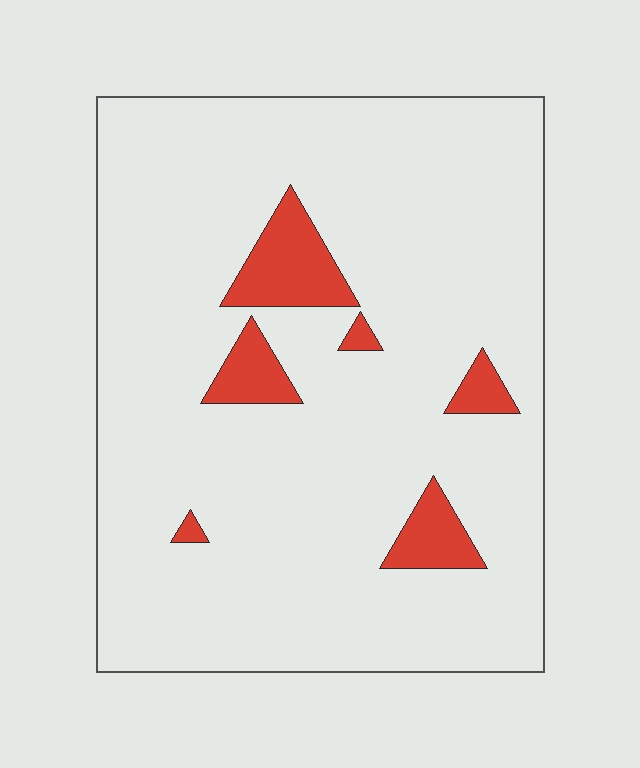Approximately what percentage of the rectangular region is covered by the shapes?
Approximately 10%.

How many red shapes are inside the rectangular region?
6.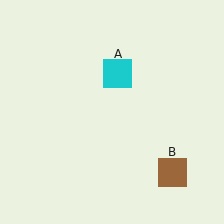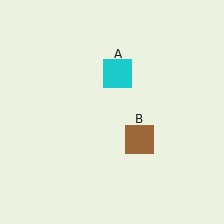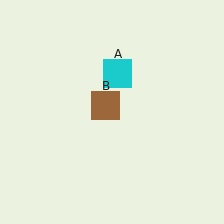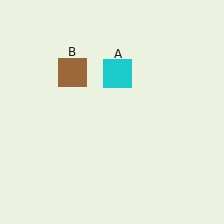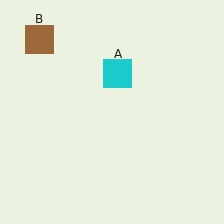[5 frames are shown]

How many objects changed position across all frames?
1 object changed position: brown square (object B).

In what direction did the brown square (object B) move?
The brown square (object B) moved up and to the left.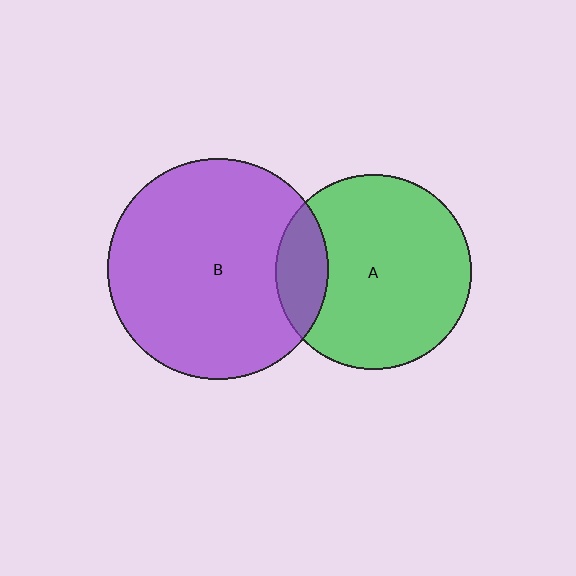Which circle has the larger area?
Circle B (purple).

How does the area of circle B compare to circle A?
Approximately 1.3 times.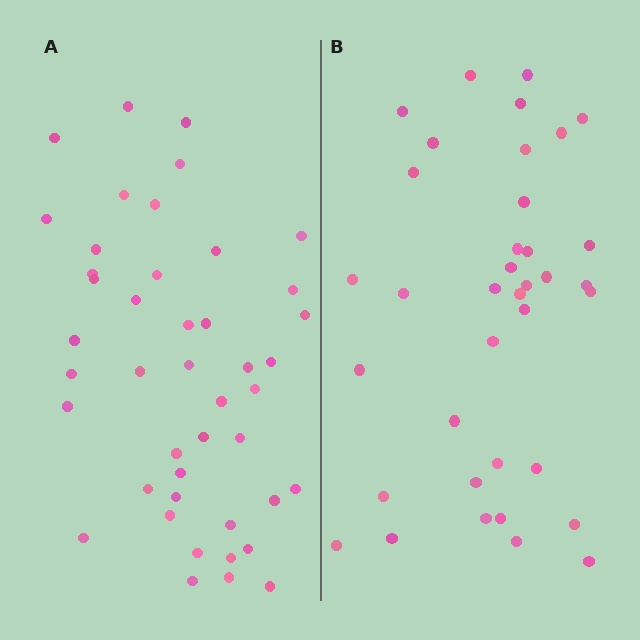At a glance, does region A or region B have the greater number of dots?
Region A (the left region) has more dots.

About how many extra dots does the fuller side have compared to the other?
Region A has roughly 8 or so more dots than region B.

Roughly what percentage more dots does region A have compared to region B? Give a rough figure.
About 20% more.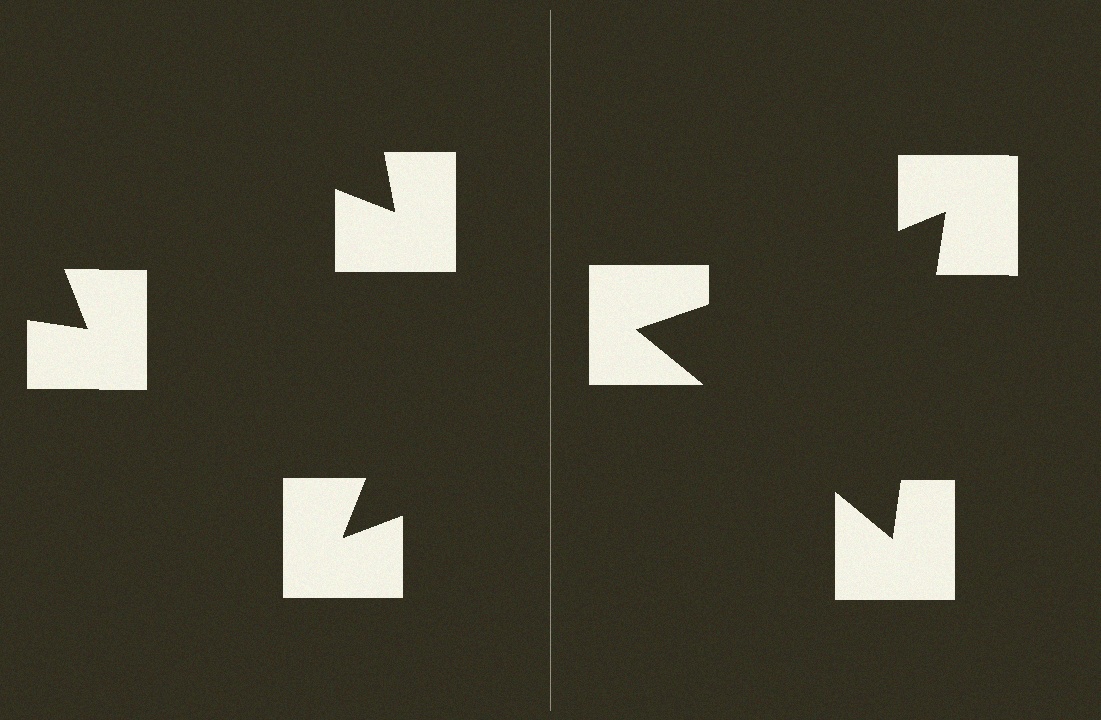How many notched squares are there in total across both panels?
6 — 3 on each side.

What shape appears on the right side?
An illusory triangle.